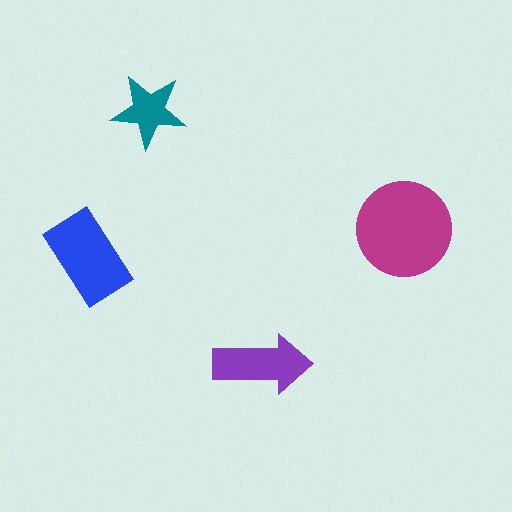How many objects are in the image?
There are 4 objects in the image.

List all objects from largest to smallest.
The magenta circle, the blue rectangle, the purple arrow, the teal star.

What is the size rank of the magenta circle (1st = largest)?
1st.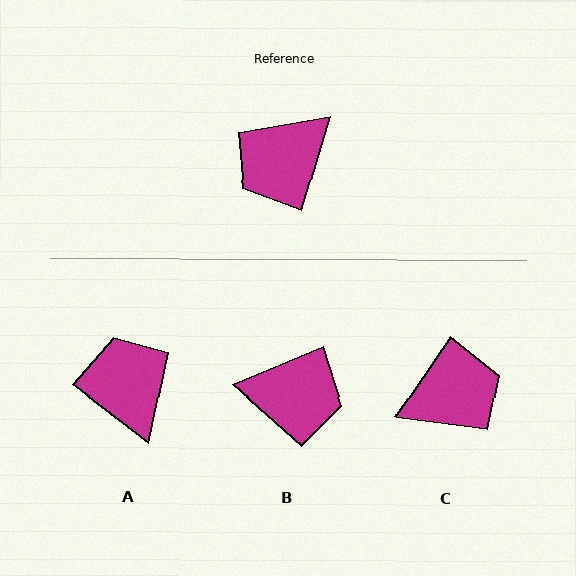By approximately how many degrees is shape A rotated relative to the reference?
Approximately 111 degrees clockwise.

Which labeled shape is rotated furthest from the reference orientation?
C, about 162 degrees away.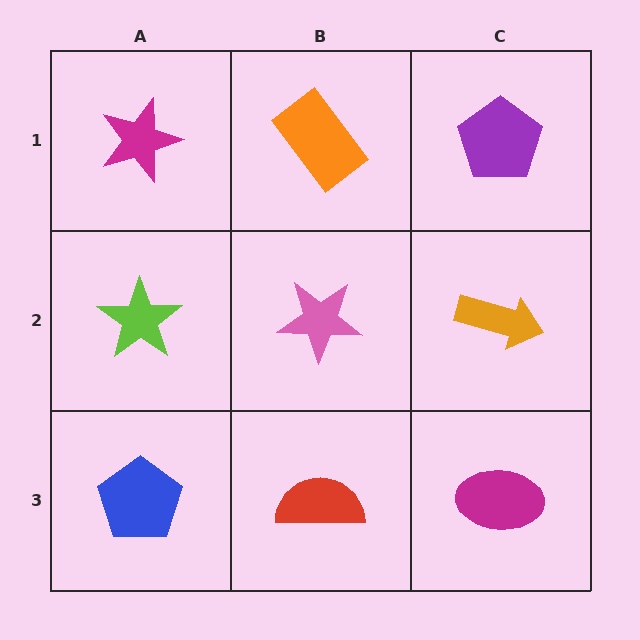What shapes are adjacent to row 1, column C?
An orange arrow (row 2, column C), an orange rectangle (row 1, column B).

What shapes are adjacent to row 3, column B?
A pink star (row 2, column B), a blue pentagon (row 3, column A), a magenta ellipse (row 3, column C).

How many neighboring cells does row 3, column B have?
3.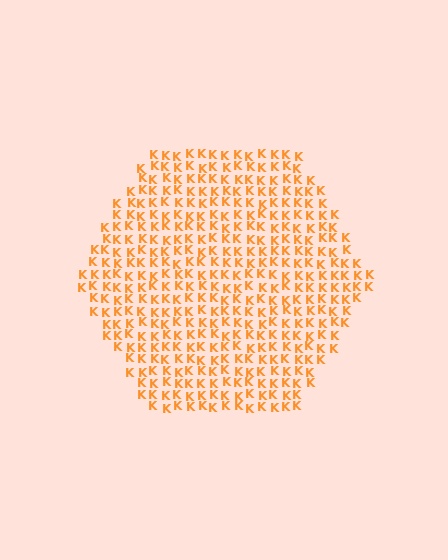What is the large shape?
The large shape is a hexagon.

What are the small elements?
The small elements are letter K's.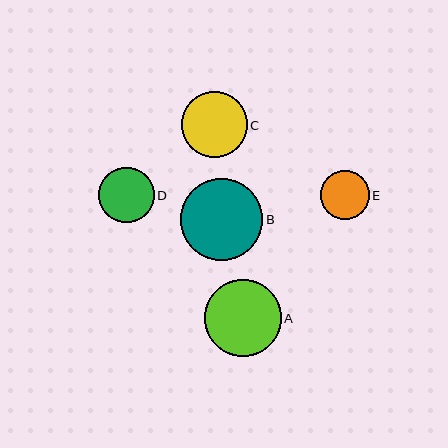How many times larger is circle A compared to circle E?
Circle A is approximately 1.6 times the size of circle E.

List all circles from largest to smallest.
From largest to smallest: B, A, C, D, E.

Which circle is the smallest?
Circle E is the smallest with a size of approximately 49 pixels.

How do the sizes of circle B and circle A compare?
Circle B and circle A are approximately the same size.